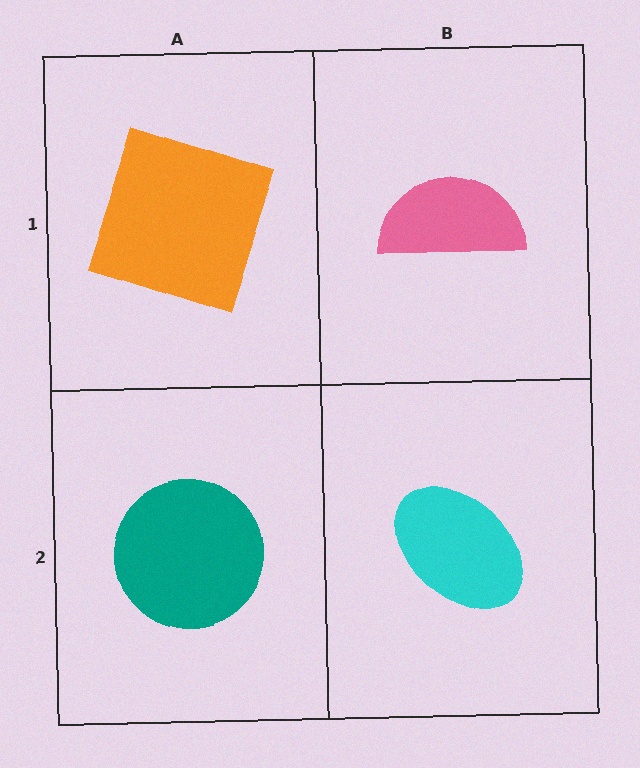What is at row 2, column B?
A cyan ellipse.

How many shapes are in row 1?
2 shapes.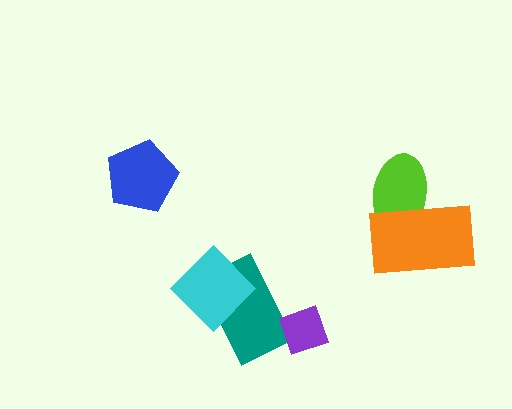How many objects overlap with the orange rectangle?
1 object overlaps with the orange rectangle.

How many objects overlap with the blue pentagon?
0 objects overlap with the blue pentagon.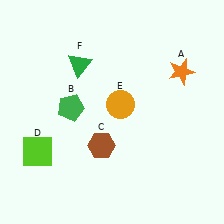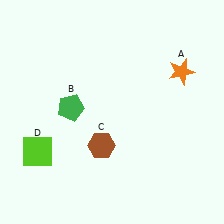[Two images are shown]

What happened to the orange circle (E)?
The orange circle (E) was removed in Image 2. It was in the top-right area of Image 1.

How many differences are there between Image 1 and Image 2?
There are 2 differences between the two images.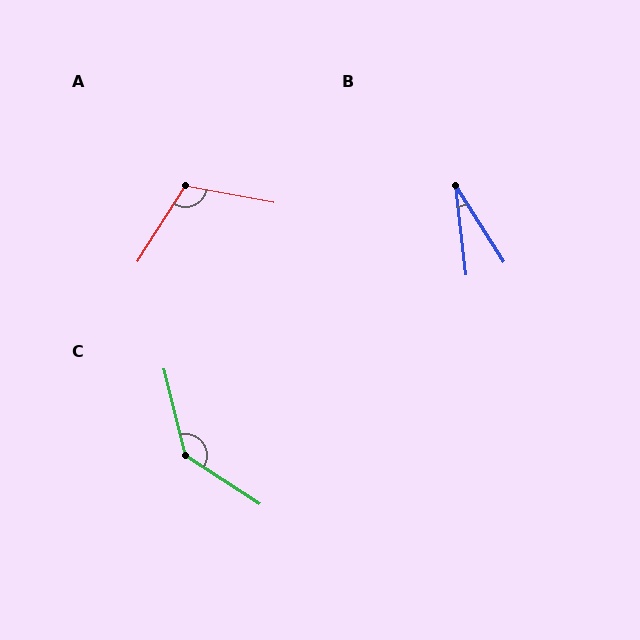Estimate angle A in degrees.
Approximately 112 degrees.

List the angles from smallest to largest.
B (26°), A (112°), C (137°).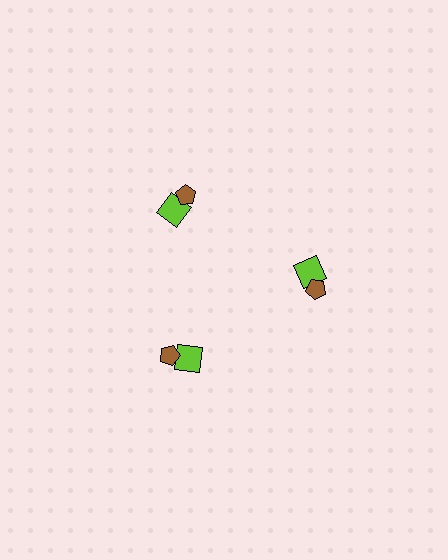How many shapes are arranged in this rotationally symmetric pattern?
There are 6 shapes, arranged in 3 groups of 2.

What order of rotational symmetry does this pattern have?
This pattern has 3-fold rotational symmetry.